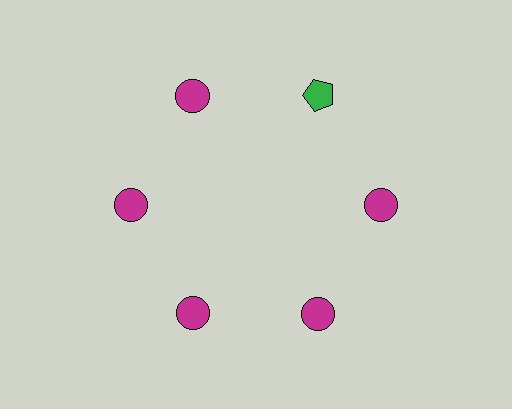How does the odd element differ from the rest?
It differs in both color (green instead of magenta) and shape (pentagon instead of circle).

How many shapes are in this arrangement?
There are 6 shapes arranged in a ring pattern.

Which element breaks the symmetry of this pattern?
The green pentagon at roughly the 1 o'clock position breaks the symmetry. All other shapes are magenta circles.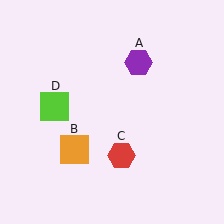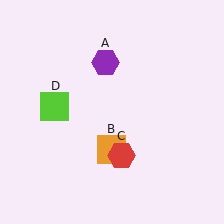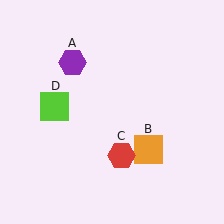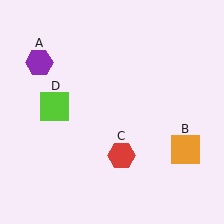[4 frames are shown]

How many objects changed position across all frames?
2 objects changed position: purple hexagon (object A), orange square (object B).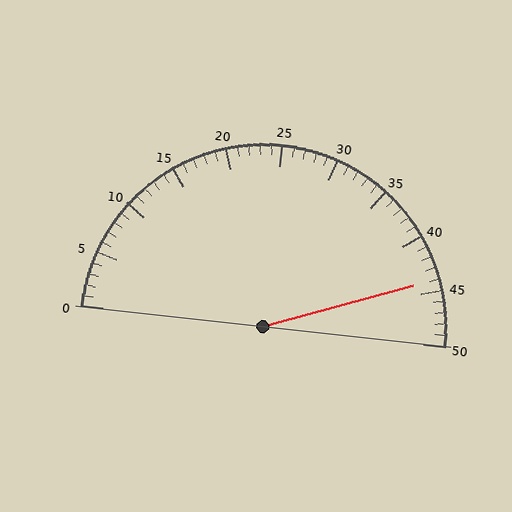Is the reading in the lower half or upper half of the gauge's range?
The reading is in the upper half of the range (0 to 50).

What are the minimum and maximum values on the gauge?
The gauge ranges from 0 to 50.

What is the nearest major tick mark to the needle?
The nearest major tick mark is 45.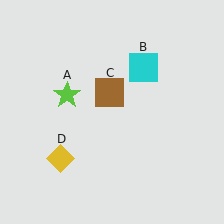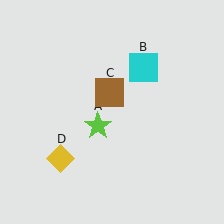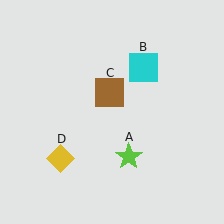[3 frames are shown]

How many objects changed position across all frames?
1 object changed position: lime star (object A).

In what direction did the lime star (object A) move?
The lime star (object A) moved down and to the right.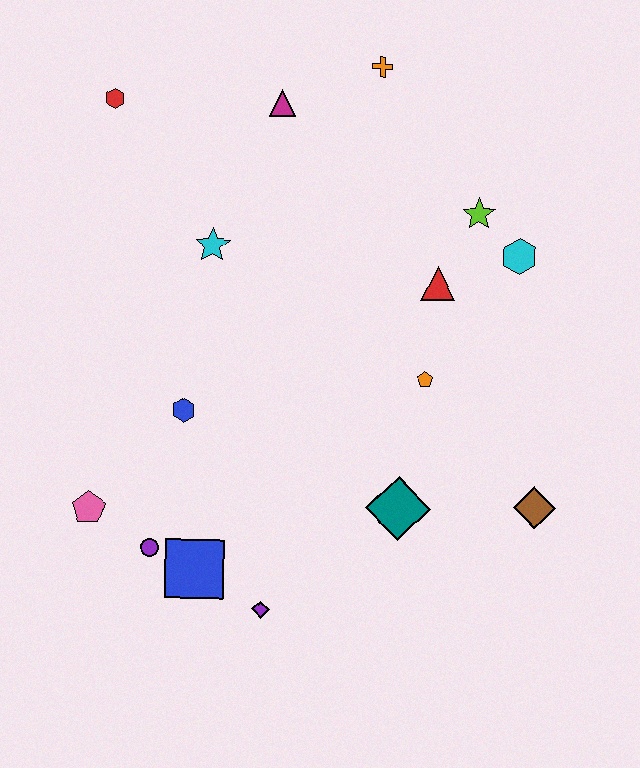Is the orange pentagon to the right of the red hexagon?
Yes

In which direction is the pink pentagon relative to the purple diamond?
The pink pentagon is to the left of the purple diamond.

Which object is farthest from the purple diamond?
The orange cross is farthest from the purple diamond.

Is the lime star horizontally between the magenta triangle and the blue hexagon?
No